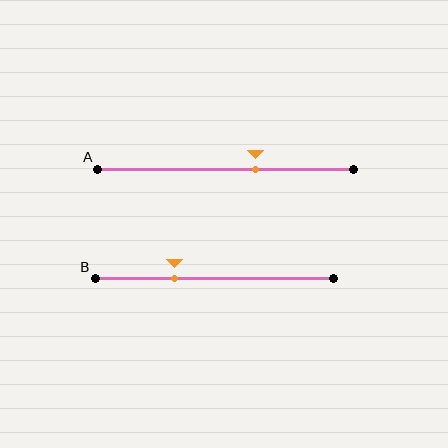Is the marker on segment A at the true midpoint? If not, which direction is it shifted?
No, the marker on segment A is shifted to the right by about 12% of the segment length.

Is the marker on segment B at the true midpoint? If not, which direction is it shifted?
No, the marker on segment B is shifted to the left by about 17% of the segment length.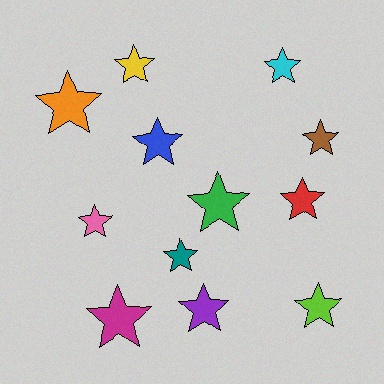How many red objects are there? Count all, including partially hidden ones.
There is 1 red object.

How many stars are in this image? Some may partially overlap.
There are 12 stars.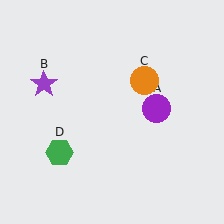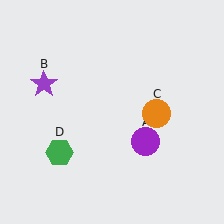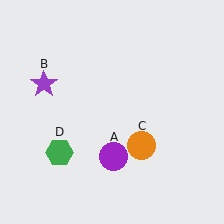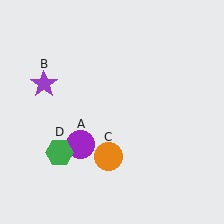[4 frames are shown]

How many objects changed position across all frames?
2 objects changed position: purple circle (object A), orange circle (object C).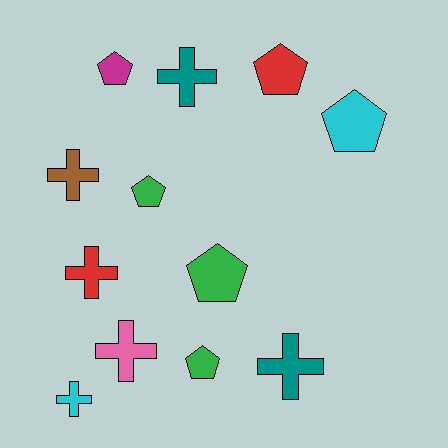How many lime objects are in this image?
There are no lime objects.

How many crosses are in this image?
There are 6 crosses.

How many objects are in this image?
There are 12 objects.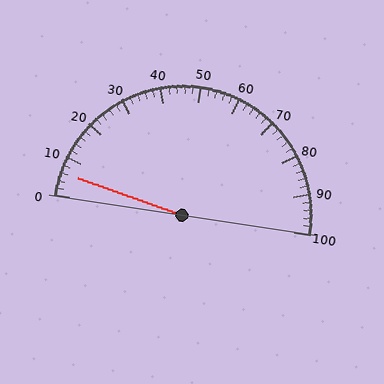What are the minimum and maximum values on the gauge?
The gauge ranges from 0 to 100.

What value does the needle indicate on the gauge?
The needle indicates approximately 6.